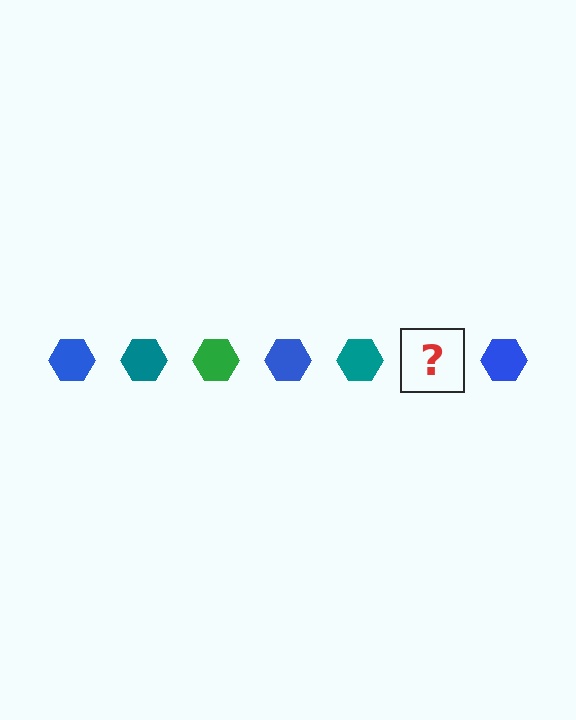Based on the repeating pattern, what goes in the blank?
The blank should be a green hexagon.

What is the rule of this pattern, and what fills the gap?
The rule is that the pattern cycles through blue, teal, green hexagons. The gap should be filled with a green hexagon.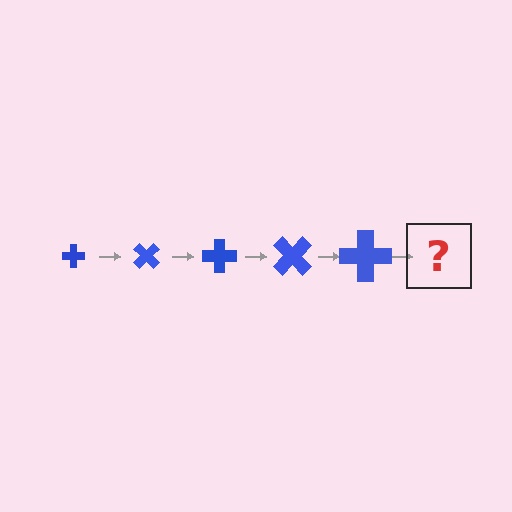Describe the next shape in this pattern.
It should be a cross, larger than the previous one and rotated 225 degrees from the start.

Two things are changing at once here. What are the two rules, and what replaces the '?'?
The two rules are that the cross grows larger each step and it rotates 45 degrees each step. The '?' should be a cross, larger than the previous one and rotated 225 degrees from the start.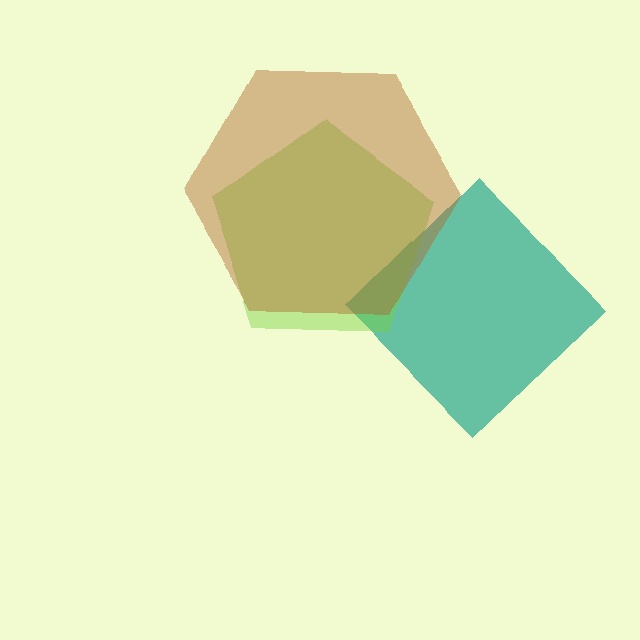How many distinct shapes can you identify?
There are 3 distinct shapes: a teal diamond, a lime pentagon, a brown hexagon.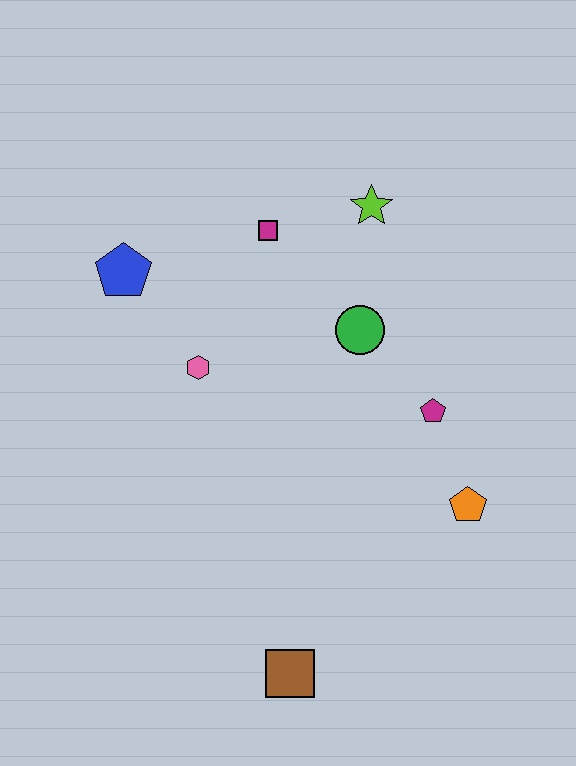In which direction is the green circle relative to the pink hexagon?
The green circle is to the right of the pink hexagon.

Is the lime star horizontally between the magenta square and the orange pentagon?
Yes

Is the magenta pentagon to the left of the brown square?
No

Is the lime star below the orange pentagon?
No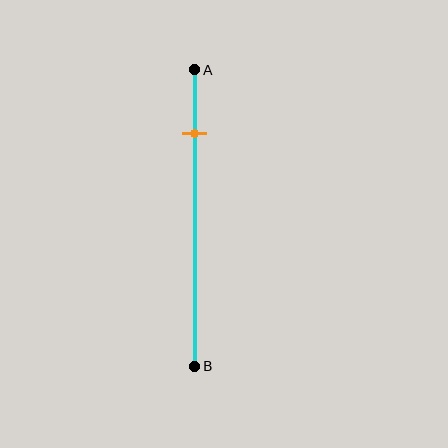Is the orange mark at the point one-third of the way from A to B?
No, the mark is at about 20% from A, not at the 33% one-third point.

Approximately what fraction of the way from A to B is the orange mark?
The orange mark is approximately 20% of the way from A to B.